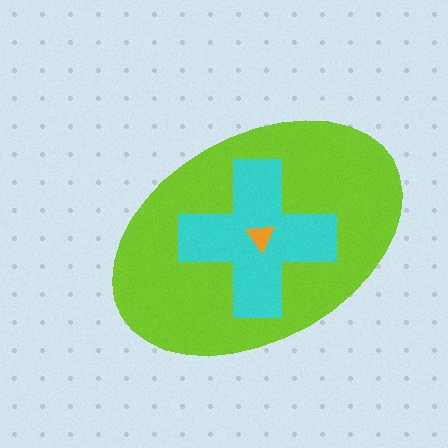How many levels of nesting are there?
3.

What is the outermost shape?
The lime ellipse.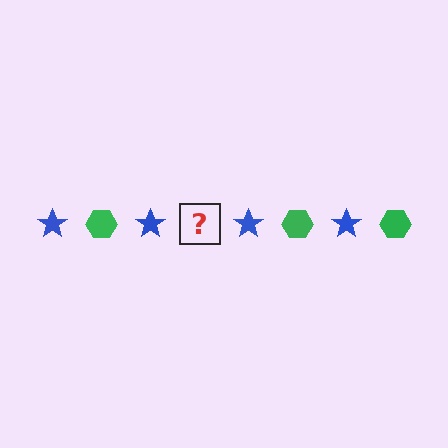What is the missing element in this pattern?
The missing element is a green hexagon.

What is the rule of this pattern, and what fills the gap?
The rule is that the pattern alternates between blue star and green hexagon. The gap should be filled with a green hexagon.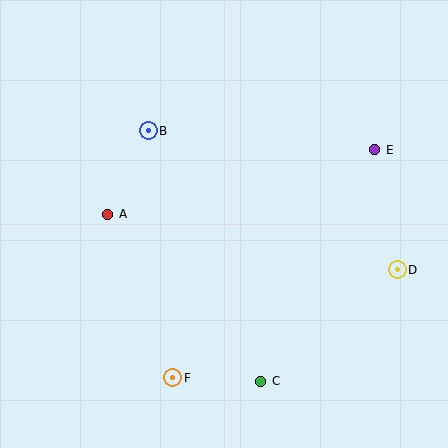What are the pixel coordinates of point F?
Point F is at (173, 378).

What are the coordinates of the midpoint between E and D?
The midpoint between E and D is at (386, 210).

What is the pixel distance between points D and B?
The distance between D and B is 285 pixels.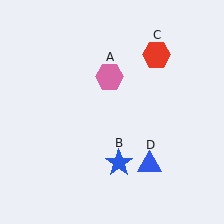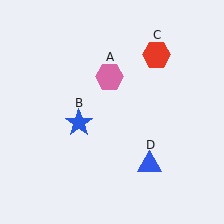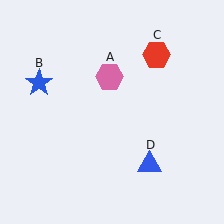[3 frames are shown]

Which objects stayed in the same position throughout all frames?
Pink hexagon (object A) and red hexagon (object C) and blue triangle (object D) remained stationary.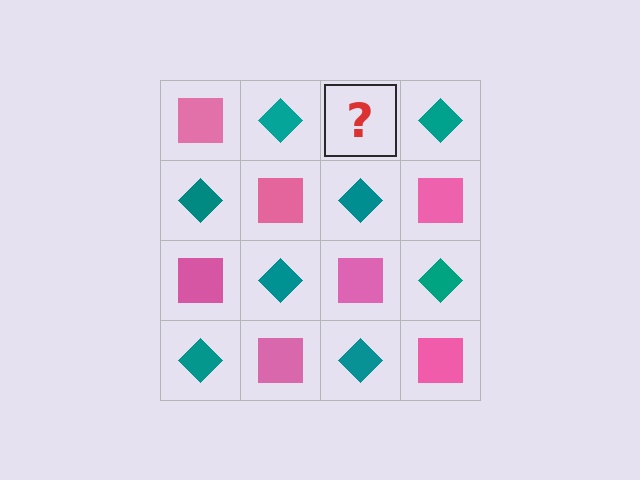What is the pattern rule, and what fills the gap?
The rule is that it alternates pink square and teal diamond in a checkerboard pattern. The gap should be filled with a pink square.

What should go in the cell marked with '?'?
The missing cell should contain a pink square.